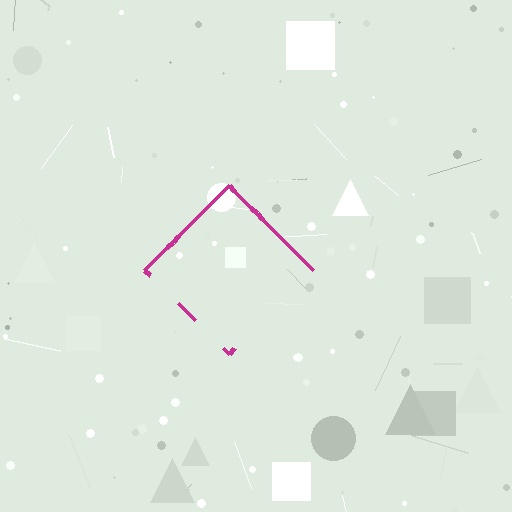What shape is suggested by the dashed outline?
The dashed outline suggests a diamond.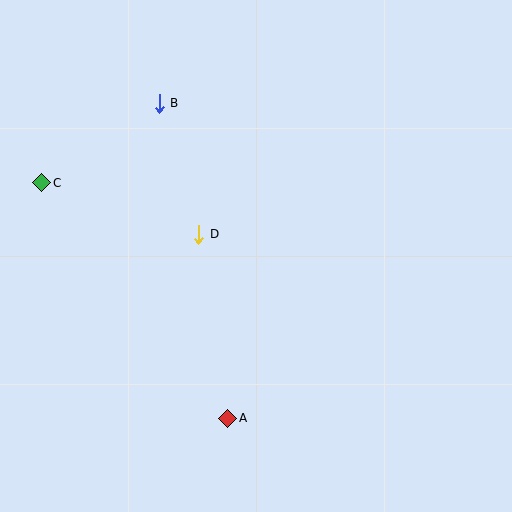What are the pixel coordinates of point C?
Point C is at (42, 183).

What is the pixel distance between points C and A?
The distance between C and A is 300 pixels.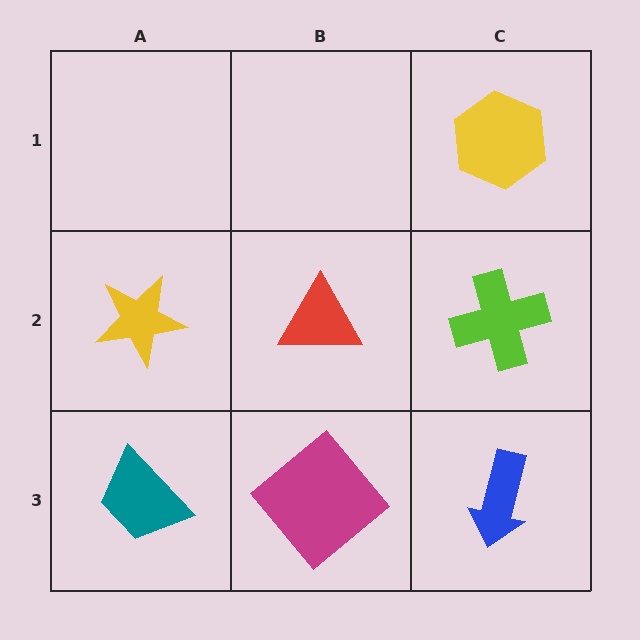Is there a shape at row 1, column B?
No, that cell is empty.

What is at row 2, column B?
A red triangle.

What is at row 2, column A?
A yellow star.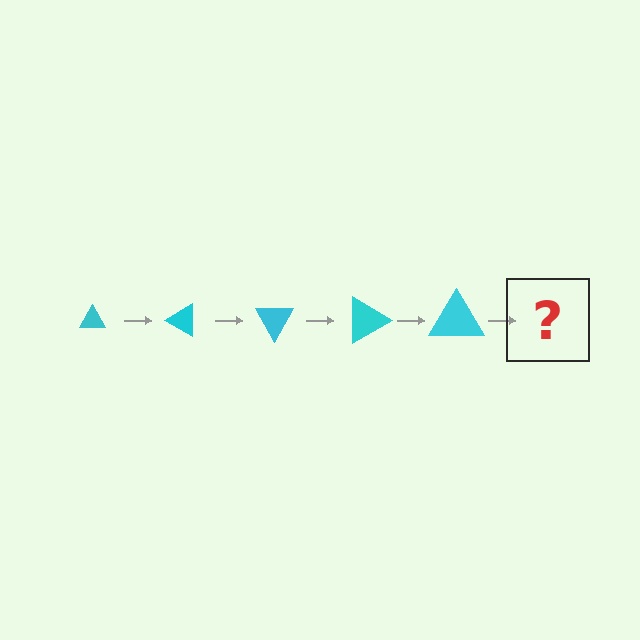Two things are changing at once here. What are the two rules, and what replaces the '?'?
The two rules are that the triangle grows larger each step and it rotates 30 degrees each step. The '?' should be a triangle, larger than the previous one and rotated 150 degrees from the start.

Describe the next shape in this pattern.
It should be a triangle, larger than the previous one and rotated 150 degrees from the start.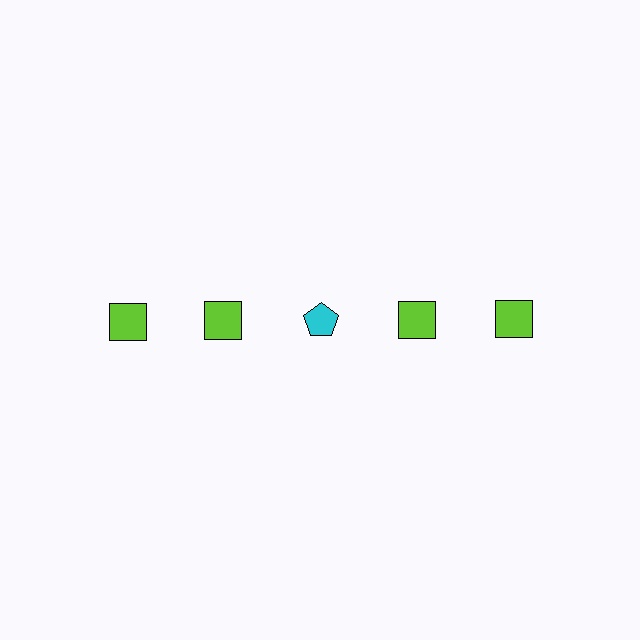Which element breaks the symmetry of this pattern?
The cyan pentagon in the top row, center column breaks the symmetry. All other shapes are lime squares.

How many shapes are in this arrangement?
There are 5 shapes arranged in a grid pattern.